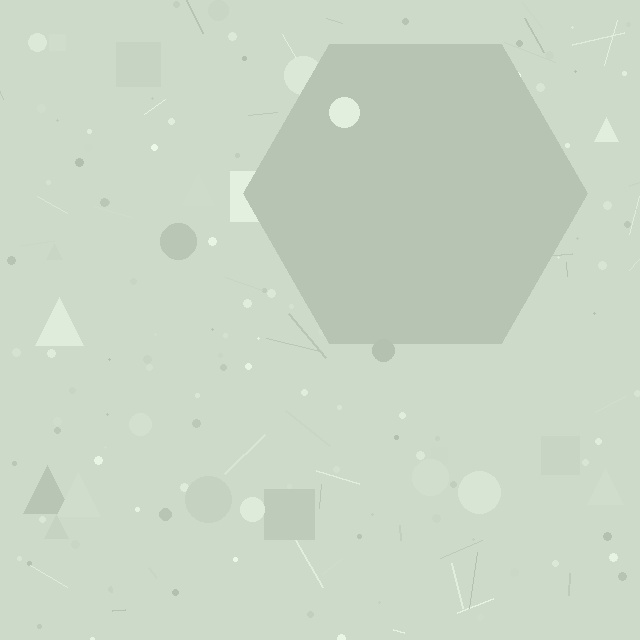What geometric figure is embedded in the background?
A hexagon is embedded in the background.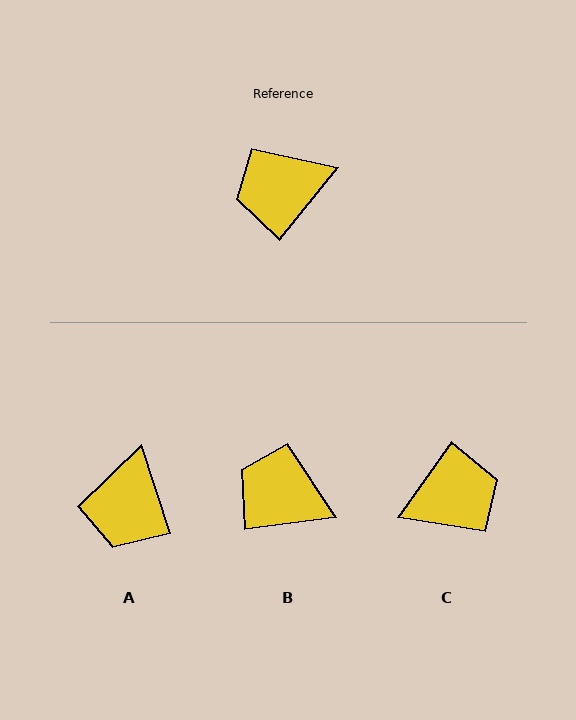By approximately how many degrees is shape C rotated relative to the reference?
Approximately 177 degrees clockwise.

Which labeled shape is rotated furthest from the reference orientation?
C, about 177 degrees away.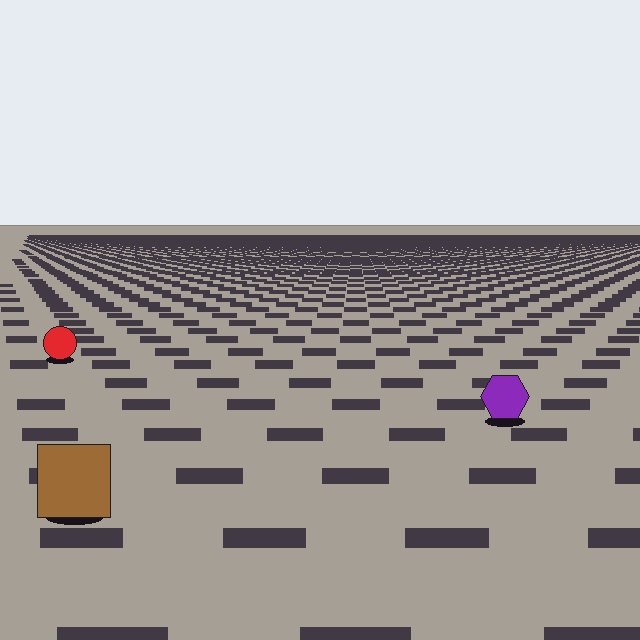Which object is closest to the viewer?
The brown square is closest. The texture marks near it are larger and more spread out.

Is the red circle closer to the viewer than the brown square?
No. The brown square is closer — you can tell from the texture gradient: the ground texture is coarser near it.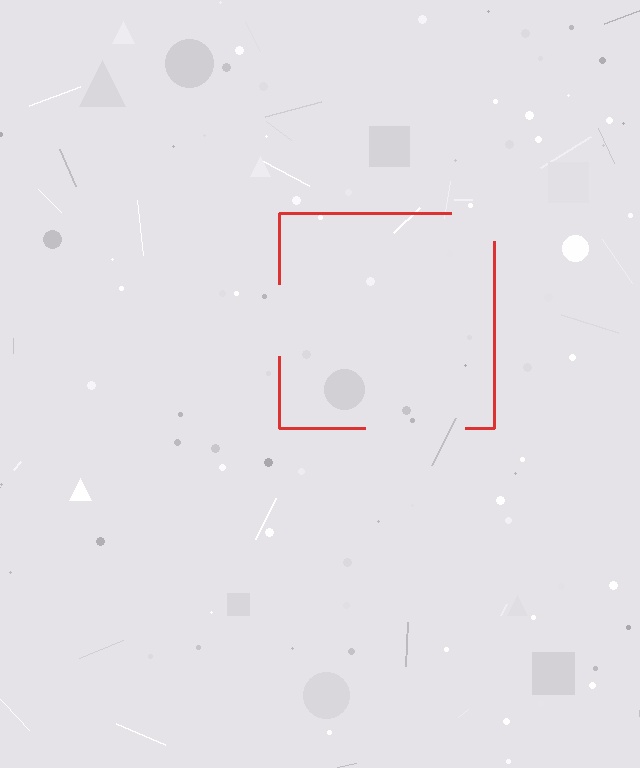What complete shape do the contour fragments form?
The contour fragments form a square.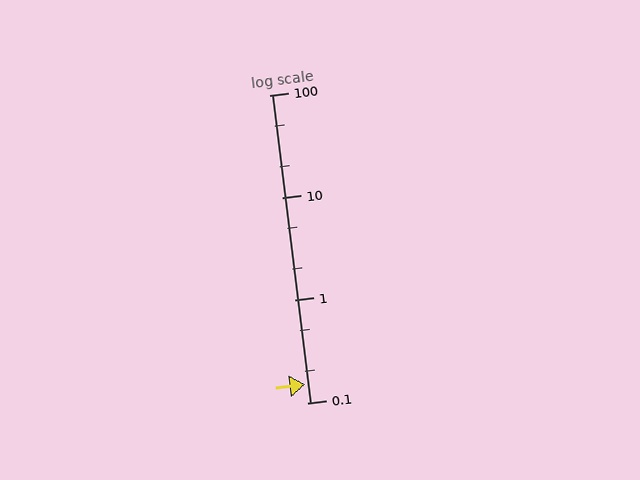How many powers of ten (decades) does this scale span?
The scale spans 3 decades, from 0.1 to 100.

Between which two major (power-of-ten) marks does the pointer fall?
The pointer is between 0.1 and 1.